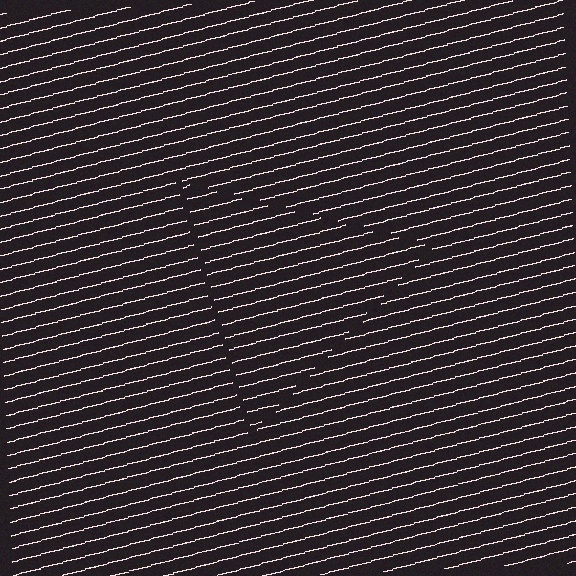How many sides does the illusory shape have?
3 sides — the line-ends trace a triangle.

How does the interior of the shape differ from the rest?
The interior of the shape contains the same grating, shifted by half a period — the contour is defined by the phase discontinuity where line-ends from the inner and outer gratings abut.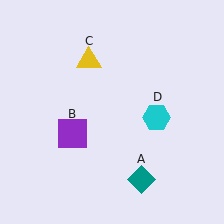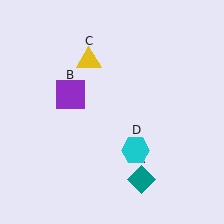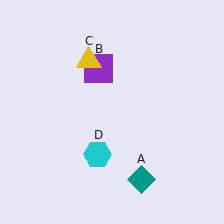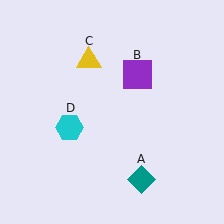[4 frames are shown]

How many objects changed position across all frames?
2 objects changed position: purple square (object B), cyan hexagon (object D).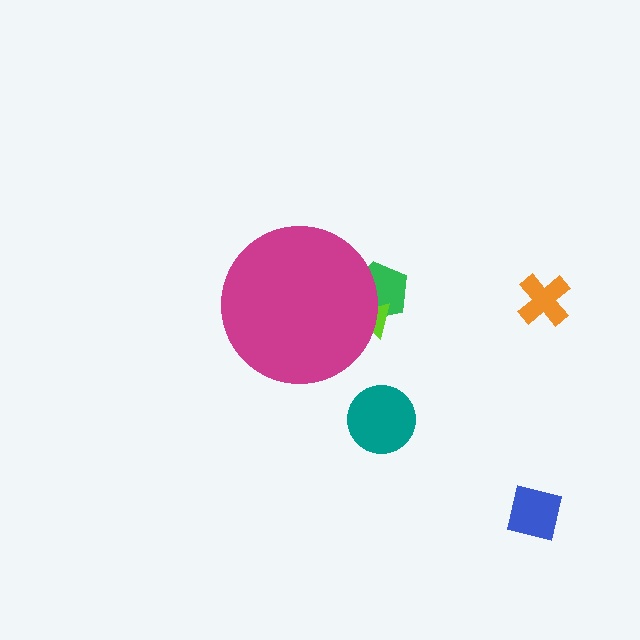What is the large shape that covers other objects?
A magenta circle.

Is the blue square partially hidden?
No, the blue square is fully visible.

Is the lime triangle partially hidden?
Yes, the lime triangle is partially hidden behind the magenta circle.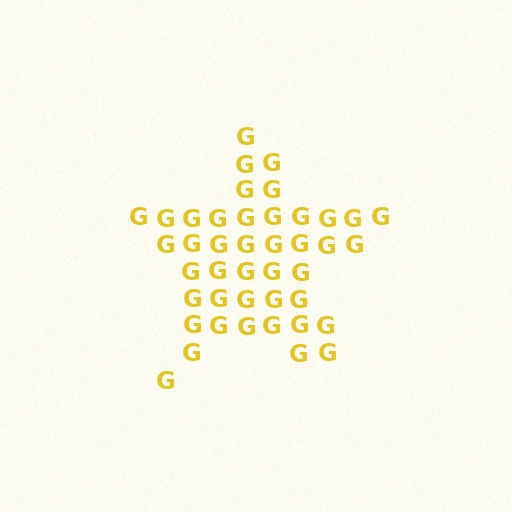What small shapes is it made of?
It is made of small letter G's.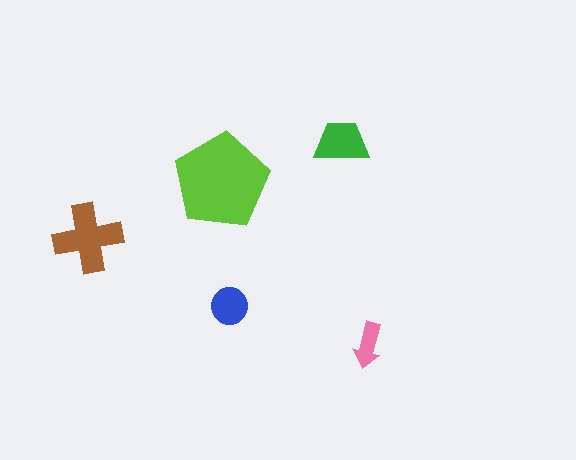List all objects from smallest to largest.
The pink arrow, the blue circle, the green trapezoid, the brown cross, the lime pentagon.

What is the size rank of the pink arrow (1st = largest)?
5th.